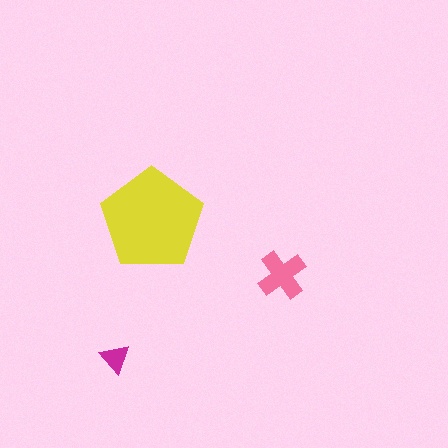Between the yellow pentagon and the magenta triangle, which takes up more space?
The yellow pentagon.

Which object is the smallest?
The magenta triangle.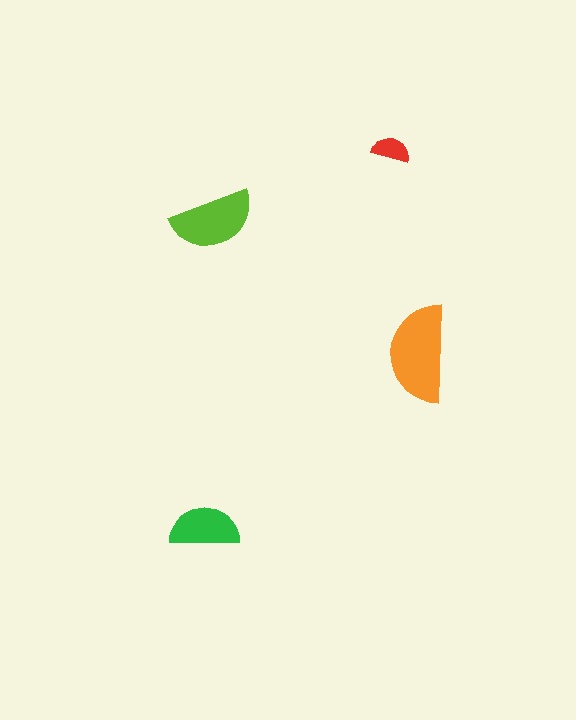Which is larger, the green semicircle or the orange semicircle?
The orange one.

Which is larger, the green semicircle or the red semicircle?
The green one.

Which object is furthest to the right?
The orange semicircle is rightmost.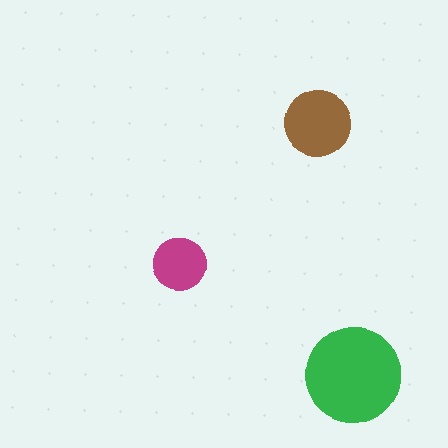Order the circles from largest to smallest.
the green one, the brown one, the magenta one.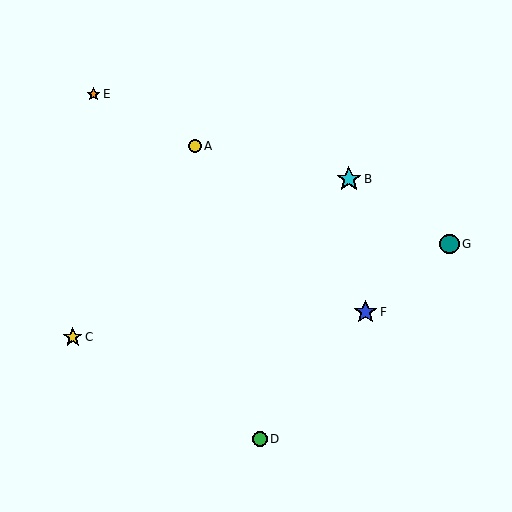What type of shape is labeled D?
Shape D is a green circle.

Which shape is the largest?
The cyan star (labeled B) is the largest.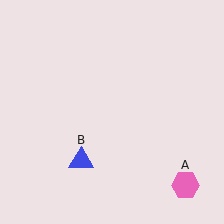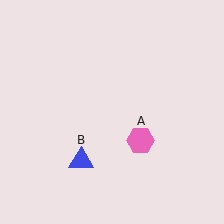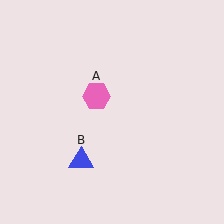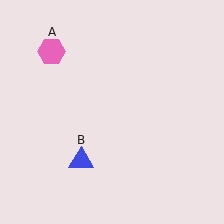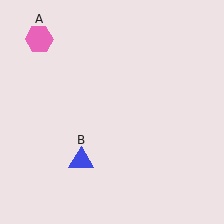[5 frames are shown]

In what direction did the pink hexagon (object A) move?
The pink hexagon (object A) moved up and to the left.